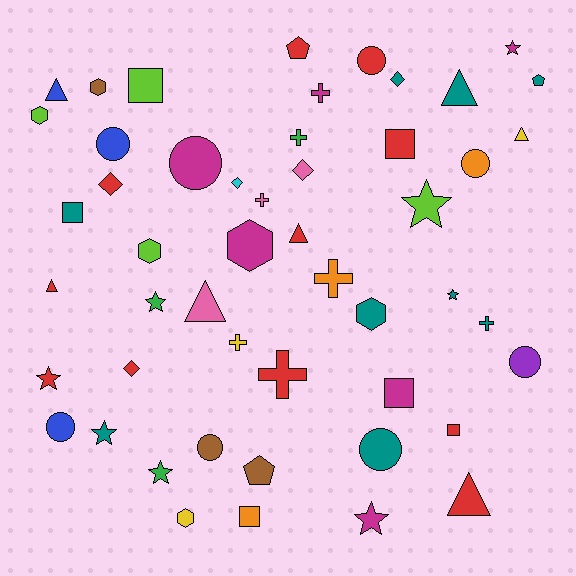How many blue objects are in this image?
There are 3 blue objects.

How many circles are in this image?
There are 8 circles.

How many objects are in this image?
There are 50 objects.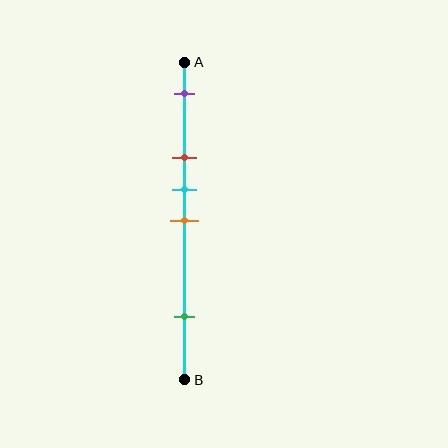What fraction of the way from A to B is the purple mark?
The purple mark is approximately 10% (0.1) of the way from A to B.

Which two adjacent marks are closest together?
The cyan and orange marks are the closest adjacent pair.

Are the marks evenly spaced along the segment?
No, the marks are not evenly spaced.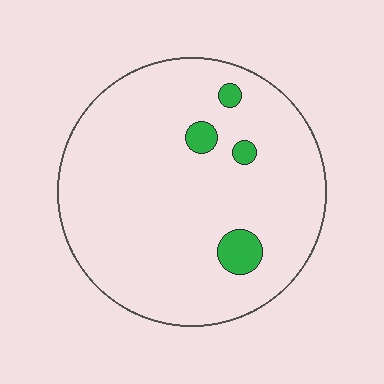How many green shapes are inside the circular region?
4.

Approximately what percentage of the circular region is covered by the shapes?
Approximately 5%.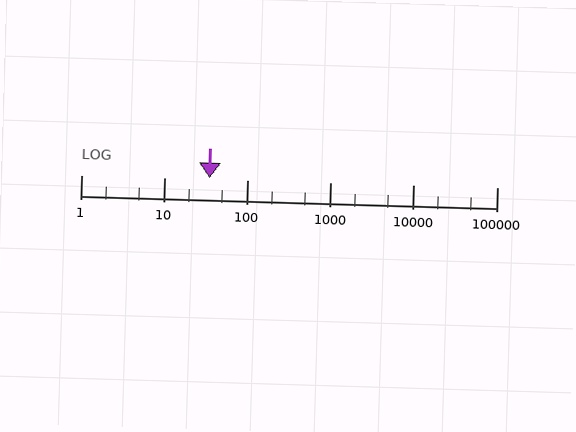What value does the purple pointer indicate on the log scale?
The pointer indicates approximately 35.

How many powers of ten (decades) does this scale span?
The scale spans 5 decades, from 1 to 100000.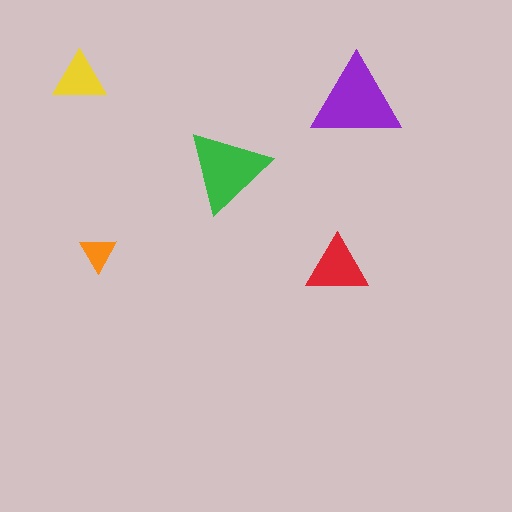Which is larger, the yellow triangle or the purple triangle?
The purple one.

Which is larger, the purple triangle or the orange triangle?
The purple one.